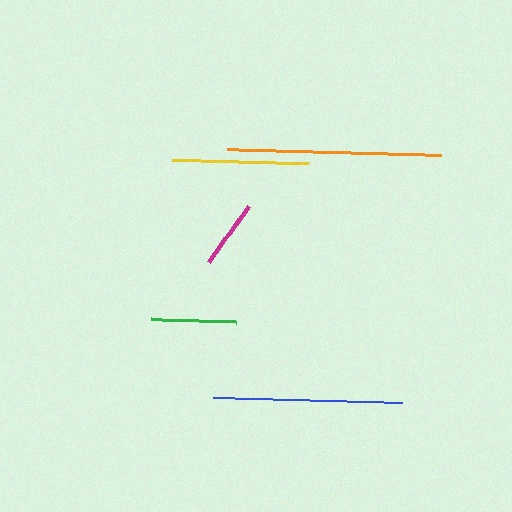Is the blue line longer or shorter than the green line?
The blue line is longer than the green line.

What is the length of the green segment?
The green segment is approximately 84 pixels long.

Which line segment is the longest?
The orange line is the longest at approximately 214 pixels.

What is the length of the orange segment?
The orange segment is approximately 214 pixels long.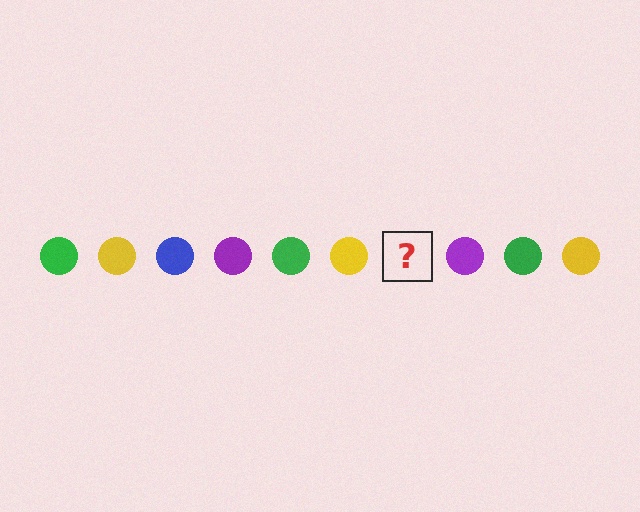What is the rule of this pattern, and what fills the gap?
The rule is that the pattern cycles through green, yellow, blue, purple circles. The gap should be filled with a blue circle.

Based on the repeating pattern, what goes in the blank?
The blank should be a blue circle.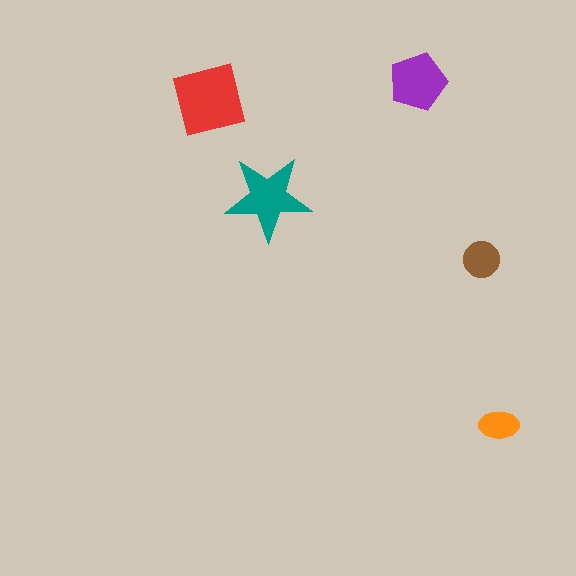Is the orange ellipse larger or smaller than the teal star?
Smaller.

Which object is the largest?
The red square.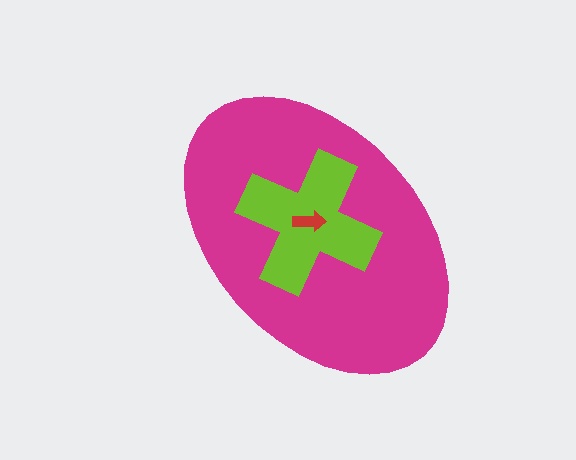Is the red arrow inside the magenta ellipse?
Yes.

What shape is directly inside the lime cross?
The red arrow.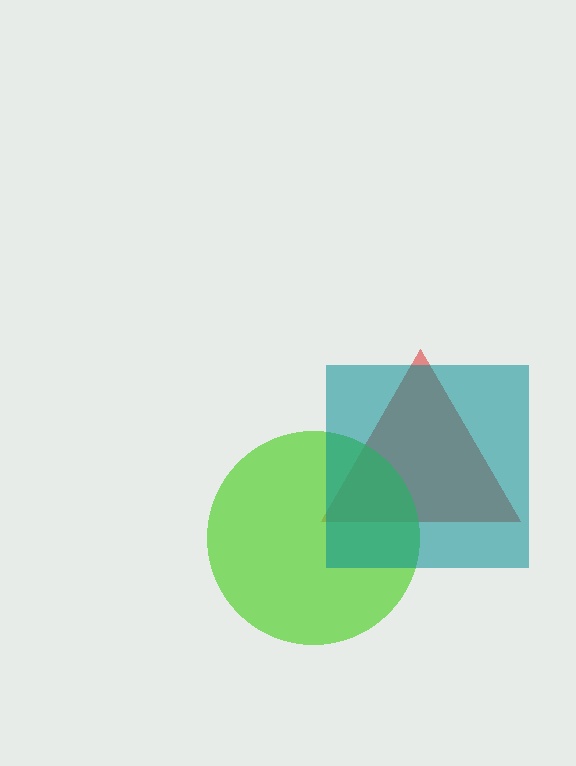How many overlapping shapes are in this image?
There are 3 overlapping shapes in the image.